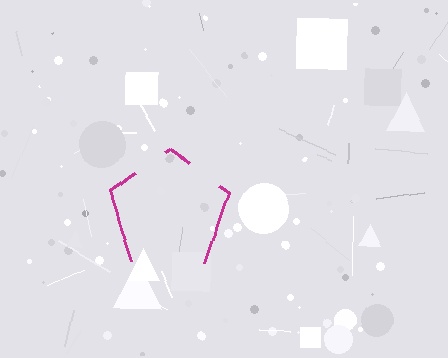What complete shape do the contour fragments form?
The contour fragments form a pentagon.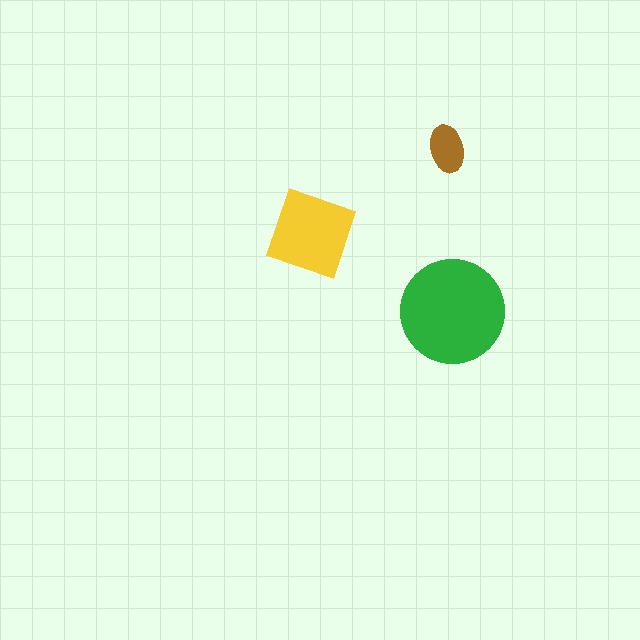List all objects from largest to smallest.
The green circle, the yellow square, the brown ellipse.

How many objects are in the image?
There are 3 objects in the image.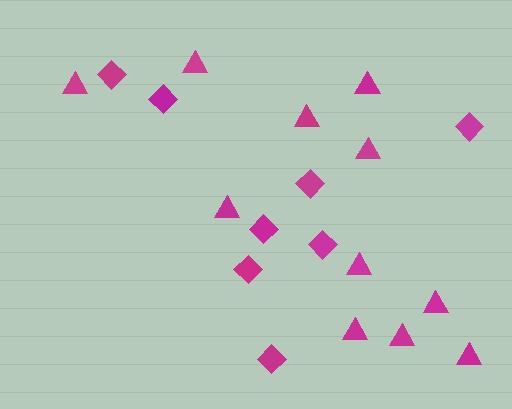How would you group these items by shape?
There are 2 groups: one group of triangles (11) and one group of diamonds (8).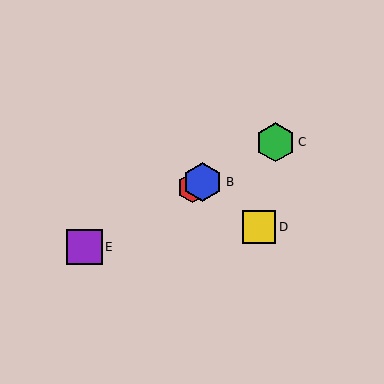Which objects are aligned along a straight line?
Objects A, B, C, E are aligned along a straight line.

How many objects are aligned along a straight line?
4 objects (A, B, C, E) are aligned along a straight line.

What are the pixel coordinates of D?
Object D is at (259, 227).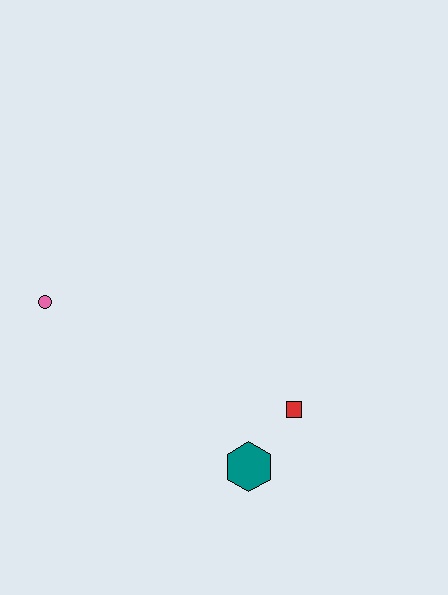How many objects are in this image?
There are 3 objects.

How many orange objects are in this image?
There are no orange objects.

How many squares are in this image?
There is 1 square.